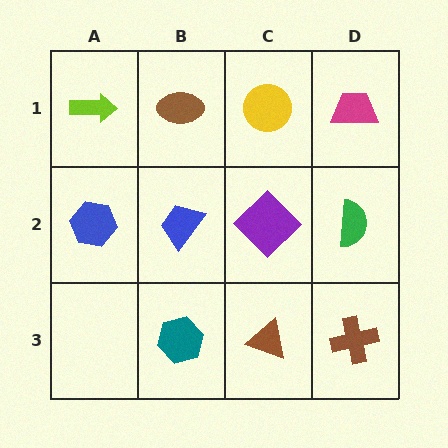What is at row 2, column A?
A blue hexagon.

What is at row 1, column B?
A brown ellipse.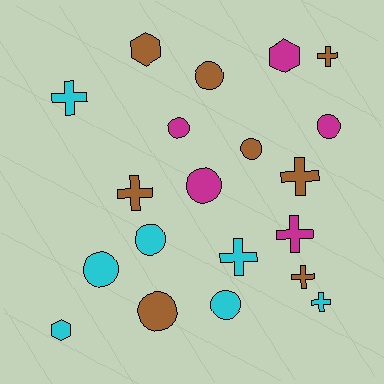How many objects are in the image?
There are 20 objects.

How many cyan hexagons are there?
There is 1 cyan hexagon.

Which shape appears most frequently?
Circle, with 9 objects.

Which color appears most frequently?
Brown, with 8 objects.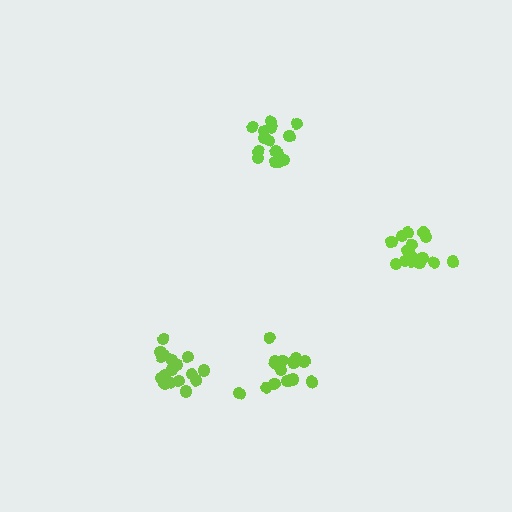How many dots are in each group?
Group 1: 18 dots, Group 2: 17 dots, Group 3: 16 dots, Group 4: 15 dots (66 total).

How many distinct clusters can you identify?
There are 4 distinct clusters.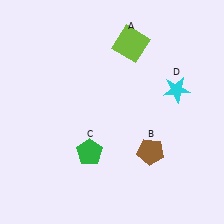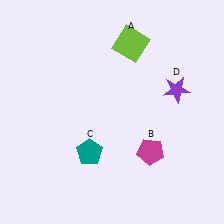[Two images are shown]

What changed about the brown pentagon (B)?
In Image 1, B is brown. In Image 2, it changed to magenta.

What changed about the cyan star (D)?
In Image 1, D is cyan. In Image 2, it changed to purple.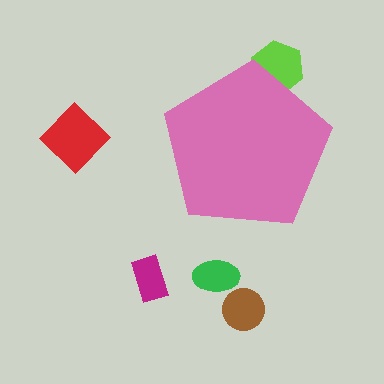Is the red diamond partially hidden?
No, the red diamond is fully visible.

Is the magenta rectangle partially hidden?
No, the magenta rectangle is fully visible.